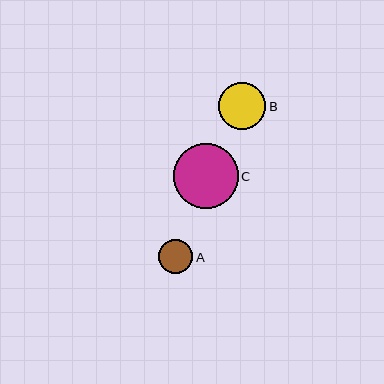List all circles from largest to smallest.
From largest to smallest: C, B, A.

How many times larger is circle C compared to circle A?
Circle C is approximately 1.9 times the size of circle A.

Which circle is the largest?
Circle C is the largest with a size of approximately 65 pixels.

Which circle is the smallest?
Circle A is the smallest with a size of approximately 34 pixels.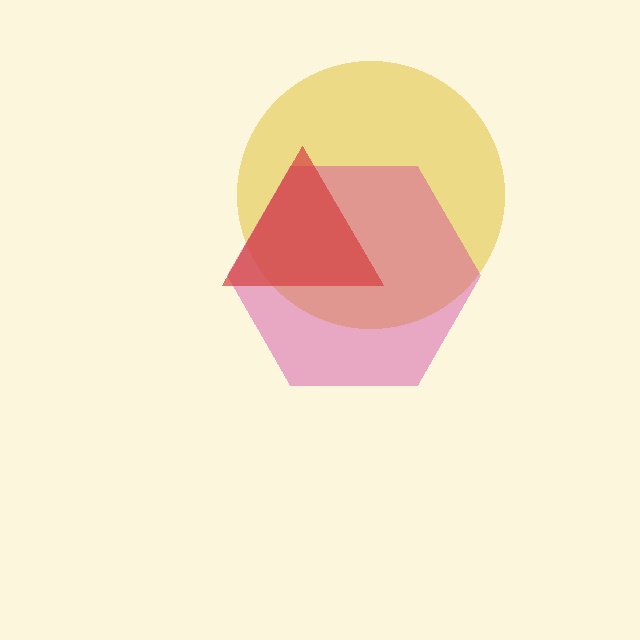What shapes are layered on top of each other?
The layered shapes are: a yellow circle, a magenta hexagon, a red triangle.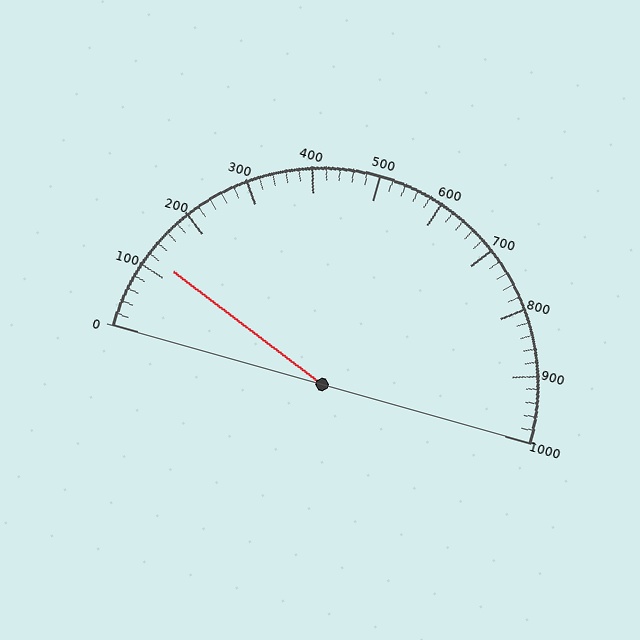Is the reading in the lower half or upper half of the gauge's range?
The reading is in the lower half of the range (0 to 1000).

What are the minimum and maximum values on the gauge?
The gauge ranges from 0 to 1000.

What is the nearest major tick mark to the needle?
The nearest major tick mark is 100.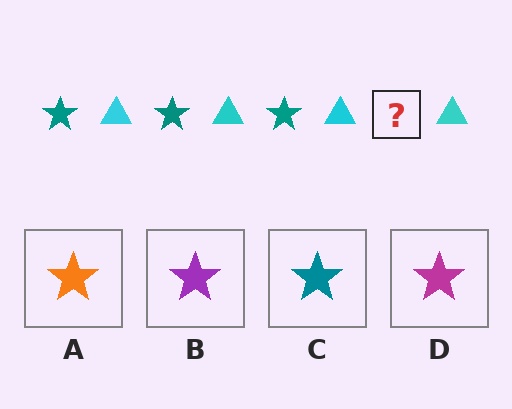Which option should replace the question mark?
Option C.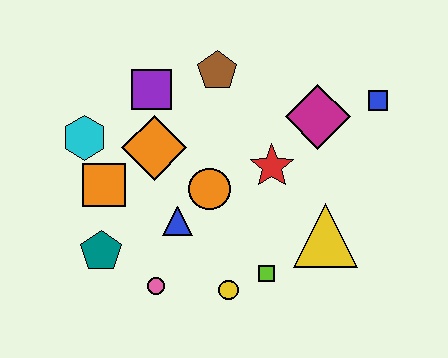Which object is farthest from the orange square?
The blue square is farthest from the orange square.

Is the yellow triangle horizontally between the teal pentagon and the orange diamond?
No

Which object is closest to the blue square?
The magenta diamond is closest to the blue square.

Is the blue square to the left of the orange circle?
No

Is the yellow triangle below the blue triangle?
Yes